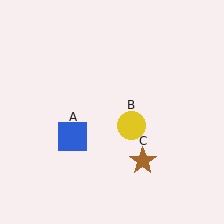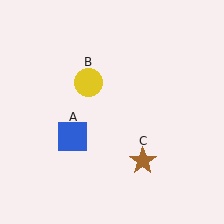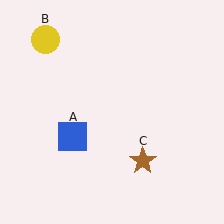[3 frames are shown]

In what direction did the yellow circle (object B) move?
The yellow circle (object B) moved up and to the left.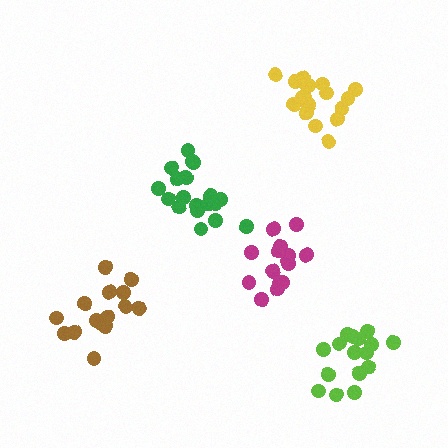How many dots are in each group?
Group 1: 15 dots, Group 2: 18 dots, Group 3: 15 dots, Group 4: 16 dots, Group 5: 19 dots (83 total).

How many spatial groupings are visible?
There are 5 spatial groupings.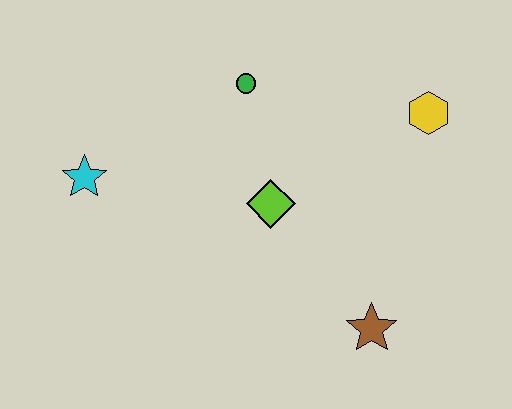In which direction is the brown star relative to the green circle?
The brown star is below the green circle.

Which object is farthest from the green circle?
The brown star is farthest from the green circle.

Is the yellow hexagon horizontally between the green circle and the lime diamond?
No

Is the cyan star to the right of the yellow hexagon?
No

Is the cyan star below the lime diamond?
No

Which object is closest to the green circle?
The lime diamond is closest to the green circle.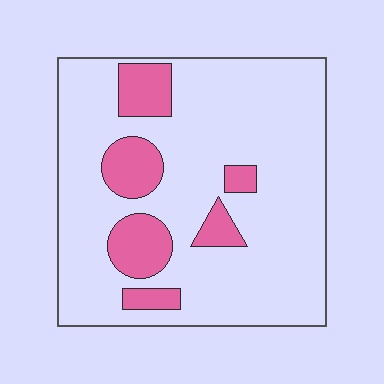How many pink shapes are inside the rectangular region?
6.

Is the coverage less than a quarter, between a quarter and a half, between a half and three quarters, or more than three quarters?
Less than a quarter.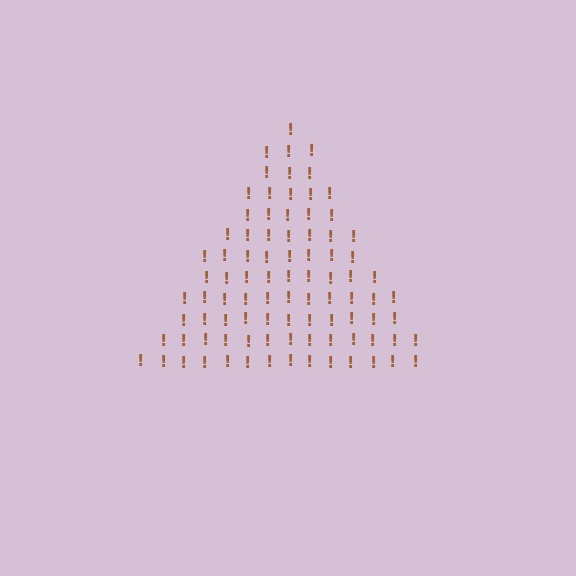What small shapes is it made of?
It is made of small exclamation marks.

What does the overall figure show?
The overall figure shows a triangle.